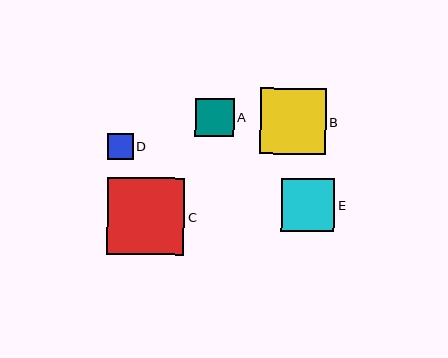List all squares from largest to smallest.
From largest to smallest: C, B, E, A, D.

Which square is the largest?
Square C is the largest with a size of approximately 77 pixels.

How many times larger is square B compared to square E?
Square B is approximately 1.2 times the size of square E.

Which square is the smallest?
Square D is the smallest with a size of approximately 25 pixels.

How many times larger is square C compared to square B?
Square C is approximately 1.2 times the size of square B.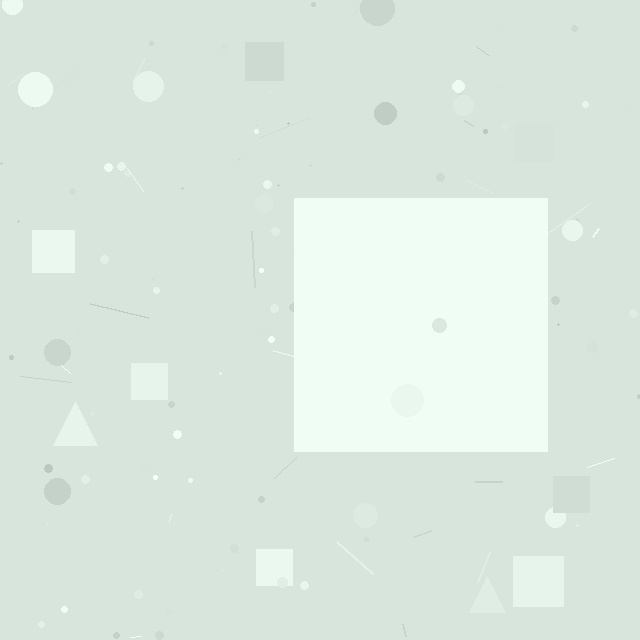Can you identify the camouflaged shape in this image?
The camouflaged shape is a square.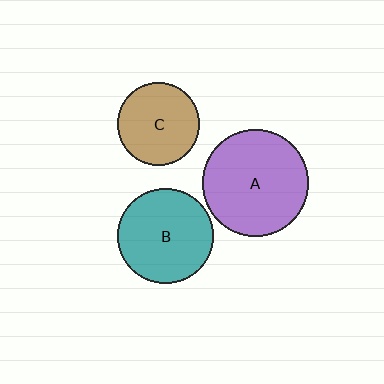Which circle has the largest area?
Circle A (purple).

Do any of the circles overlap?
No, none of the circles overlap.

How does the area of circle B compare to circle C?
Approximately 1.3 times.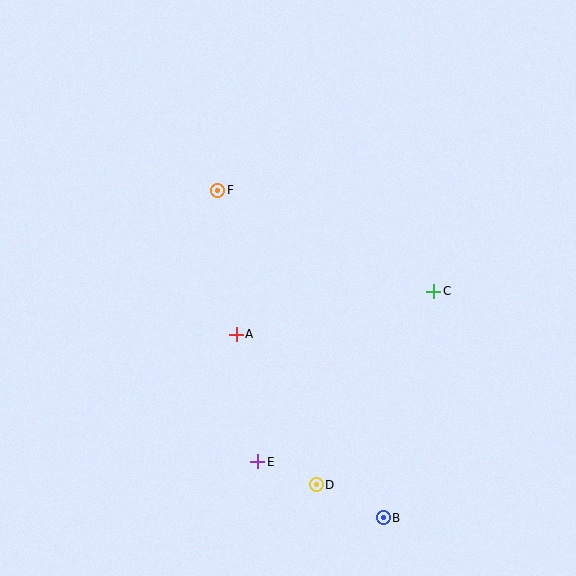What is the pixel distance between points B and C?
The distance between B and C is 232 pixels.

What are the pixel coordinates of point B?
Point B is at (383, 518).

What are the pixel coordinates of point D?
Point D is at (316, 485).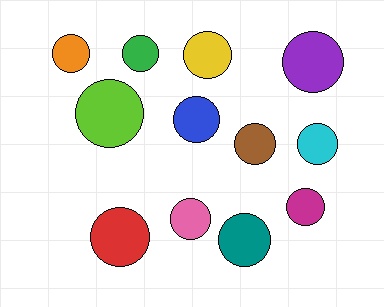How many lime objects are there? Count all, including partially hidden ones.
There is 1 lime object.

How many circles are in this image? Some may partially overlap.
There are 12 circles.